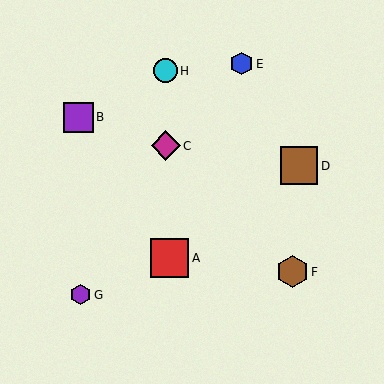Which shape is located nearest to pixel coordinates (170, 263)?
The red square (labeled A) at (170, 258) is nearest to that location.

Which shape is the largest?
The red square (labeled A) is the largest.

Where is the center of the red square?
The center of the red square is at (170, 258).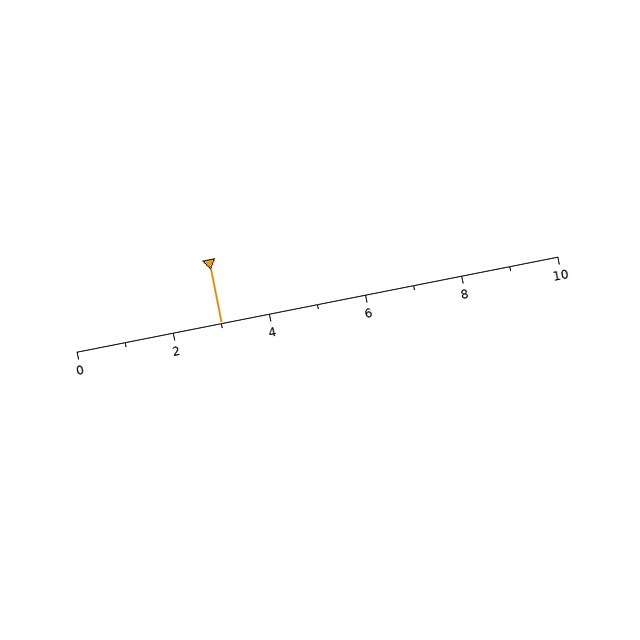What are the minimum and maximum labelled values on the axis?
The axis runs from 0 to 10.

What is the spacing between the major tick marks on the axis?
The major ticks are spaced 2 apart.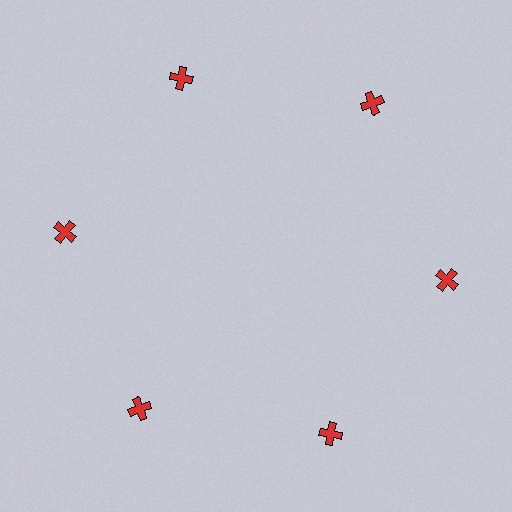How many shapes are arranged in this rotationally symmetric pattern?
There are 6 shapes, arranged in 6 groups of 1.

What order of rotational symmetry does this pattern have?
This pattern has 6-fold rotational symmetry.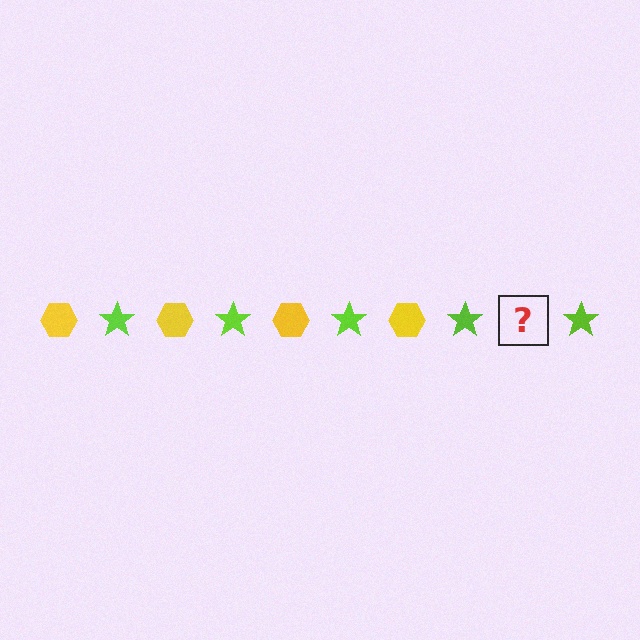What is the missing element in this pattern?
The missing element is a yellow hexagon.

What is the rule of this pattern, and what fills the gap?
The rule is that the pattern alternates between yellow hexagon and lime star. The gap should be filled with a yellow hexagon.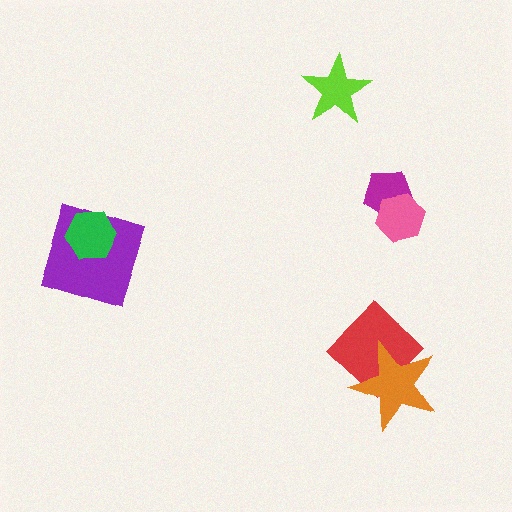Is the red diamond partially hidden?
Yes, it is partially covered by another shape.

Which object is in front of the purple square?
The green hexagon is in front of the purple square.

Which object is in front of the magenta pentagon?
The pink hexagon is in front of the magenta pentagon.